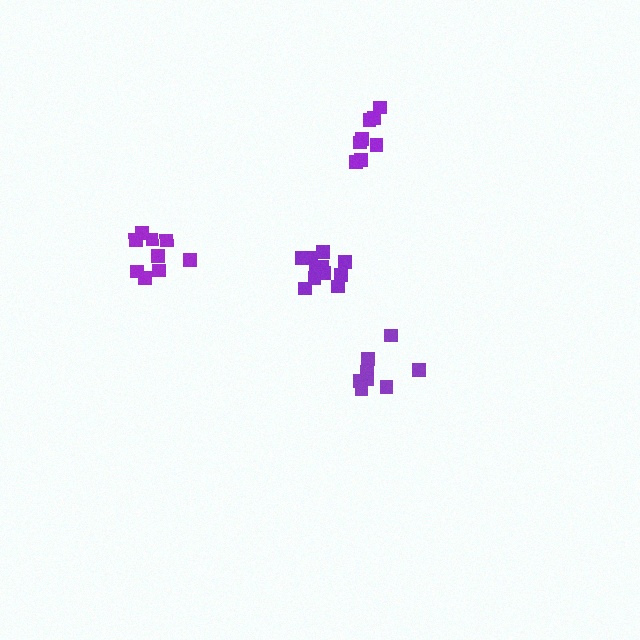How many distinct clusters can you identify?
There are 4 distinct clusters.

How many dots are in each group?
Group 1: 8 dots, Group 2: 11 dots, Group 3: 9 dots, Group 4: 8 dots (36 total).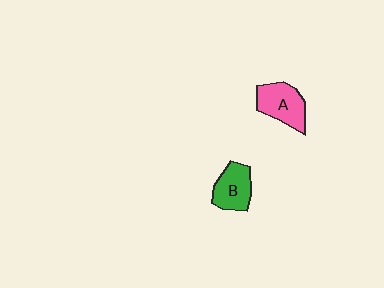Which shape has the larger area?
Shape A (pink).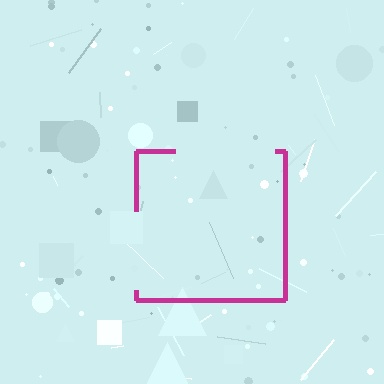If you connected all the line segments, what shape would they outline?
They would outline a square.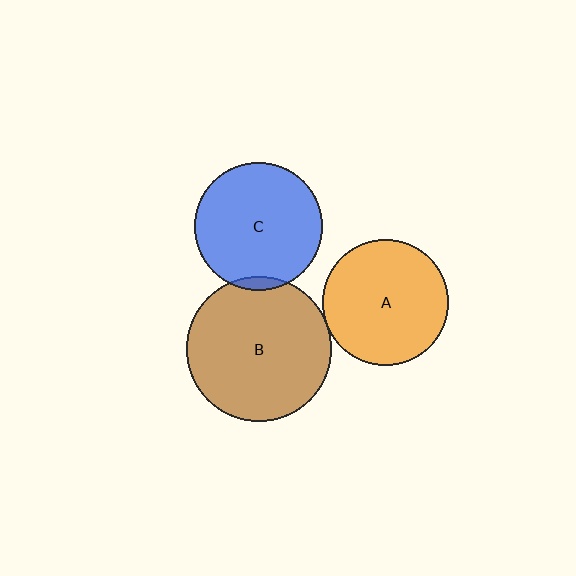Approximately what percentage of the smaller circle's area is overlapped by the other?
Approximately 5%.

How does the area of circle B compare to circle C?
Approximately 1.3 times.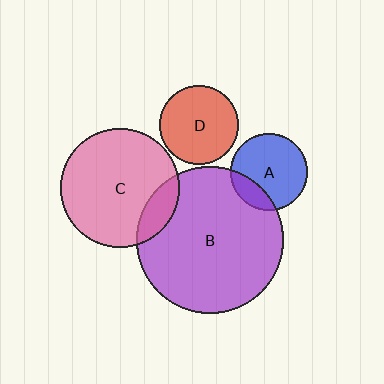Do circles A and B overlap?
Yes.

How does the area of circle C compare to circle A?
Approximately 2.4 times.